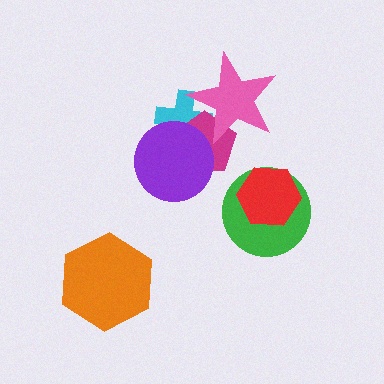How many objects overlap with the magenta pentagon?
3 objects overlap with the magenta pentagon.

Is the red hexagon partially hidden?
No, no other shape covers it.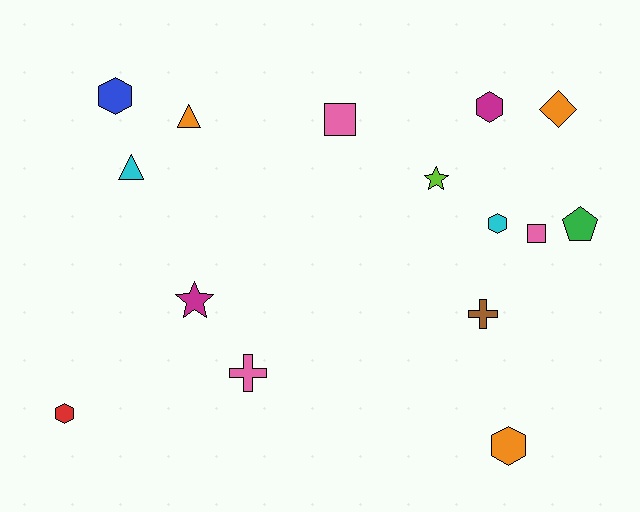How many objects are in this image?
There are 15 objects.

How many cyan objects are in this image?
There are 2 cyan objects.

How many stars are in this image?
There are 2 stars.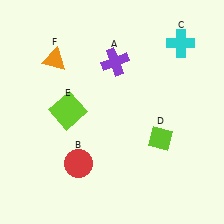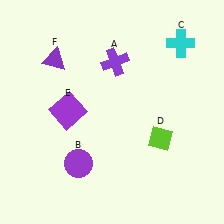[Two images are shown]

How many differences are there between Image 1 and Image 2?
There are 3 differences between the two images.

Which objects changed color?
B changed from red to purple. E changed from lime to purple. F changed from orange to purple.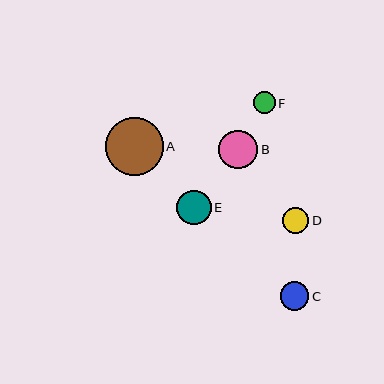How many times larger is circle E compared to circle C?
Circle E is approximately 1.2 times the size of circle C.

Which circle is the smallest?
Circle F is the smallest with a size of approximately 22 pixels.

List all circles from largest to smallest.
From largest to smallest: A, B, E, C, D, F.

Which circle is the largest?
Circle A is the largest with a size of approximately 58 pixels.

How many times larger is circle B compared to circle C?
Circle B is approximately 1.4 times the size of circle C.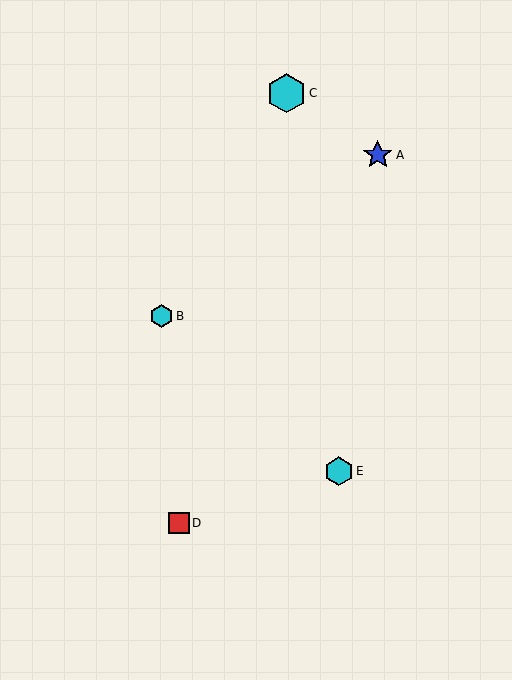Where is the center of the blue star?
The center of the blue star is at (378, 155).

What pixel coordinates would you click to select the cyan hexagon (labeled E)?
Click at (339, 471) to select the cyan hexagon E.